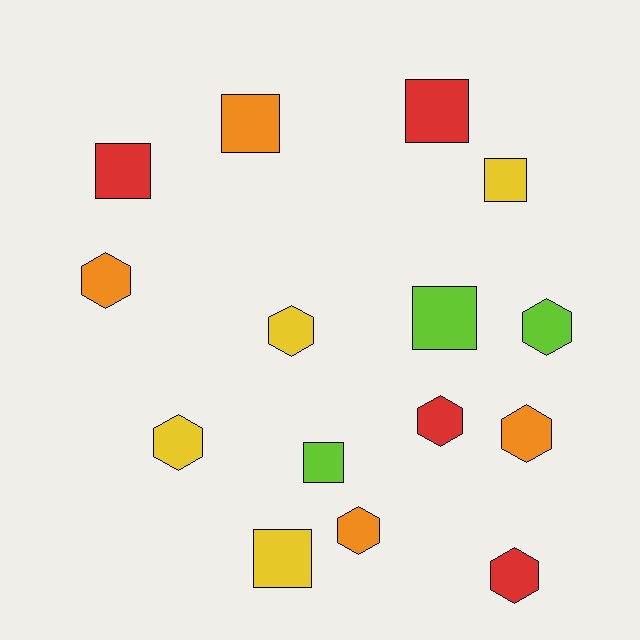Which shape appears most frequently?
Hexagon, with 8 objects.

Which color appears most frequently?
Orange, with 4 objects.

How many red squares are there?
There are 2 red squares.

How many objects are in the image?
There are 15 objects.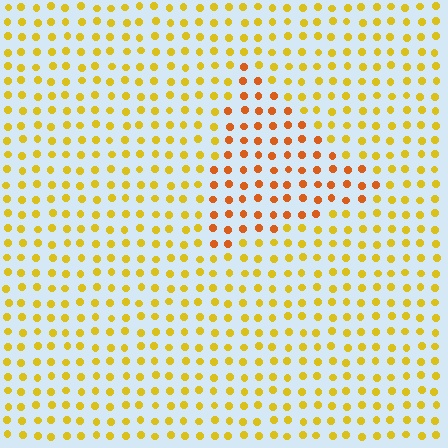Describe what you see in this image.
The image is filled with small yellow elements in a uniform arrangement. A triangle-shaped region is visible where the elements are tinted to a slightly different hue, forming a subtle color boundary.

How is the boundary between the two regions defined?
The boundary is defined purely by a slight shift in hue (about 31 degrees). Spacing, size, and orientation are identical on both sides.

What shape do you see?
I see a triangle.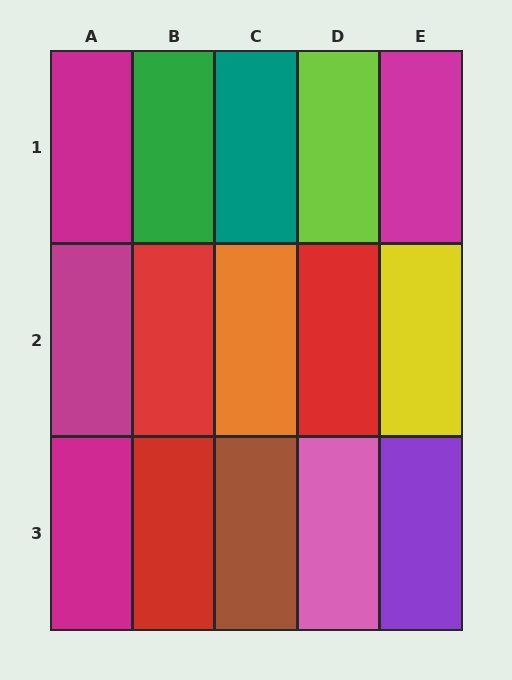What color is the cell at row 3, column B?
Red.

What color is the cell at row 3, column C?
Brown.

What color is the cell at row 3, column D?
Pink.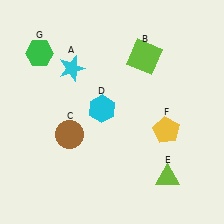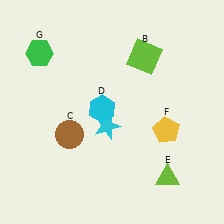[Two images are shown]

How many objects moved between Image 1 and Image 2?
1 object moved between the two images.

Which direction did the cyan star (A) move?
The cyan star (A) moved down.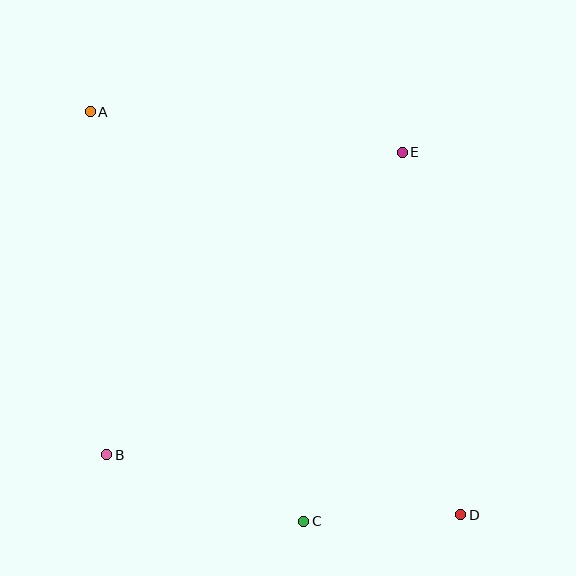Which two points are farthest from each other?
Points A and D are farthest from each other.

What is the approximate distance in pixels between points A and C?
The distance between A and C is approximately 462 pixels.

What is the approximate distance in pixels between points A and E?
The distance between A and E is approximately 315 pixels.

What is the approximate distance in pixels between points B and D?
The distance between B and D is approximately 359 pixels.